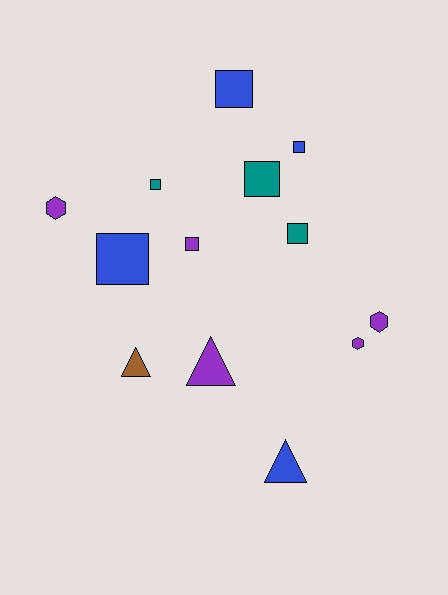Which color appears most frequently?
Purple, with 5 objects.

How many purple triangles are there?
There is 1 purple triangle.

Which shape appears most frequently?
Square, with 7 objects.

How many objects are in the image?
There are 13 objects.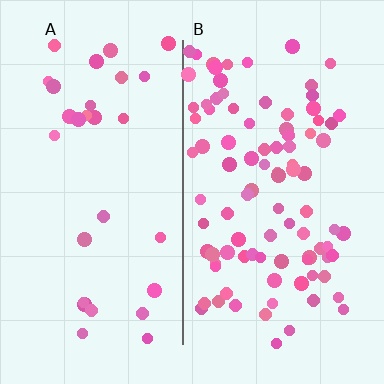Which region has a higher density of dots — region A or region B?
B (the right).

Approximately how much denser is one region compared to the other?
Approximately 3.1× — region B over region A.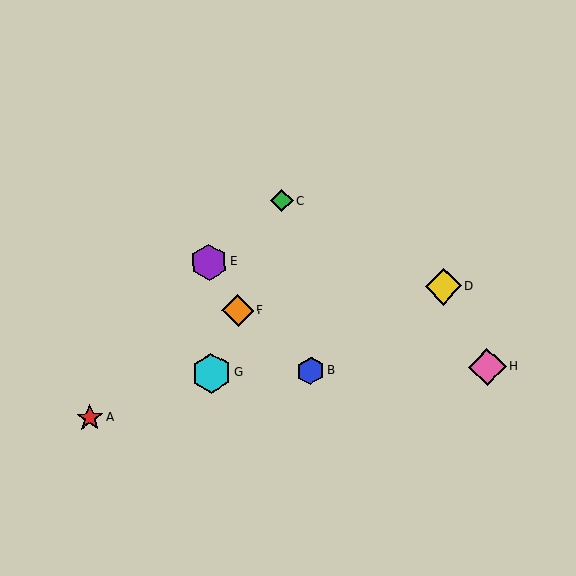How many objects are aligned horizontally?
3 objects (B, G, H) are aligned horizontally.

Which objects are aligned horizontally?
Objects B, G, H are aligned horizontally.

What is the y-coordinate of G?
Object G is at y≈373.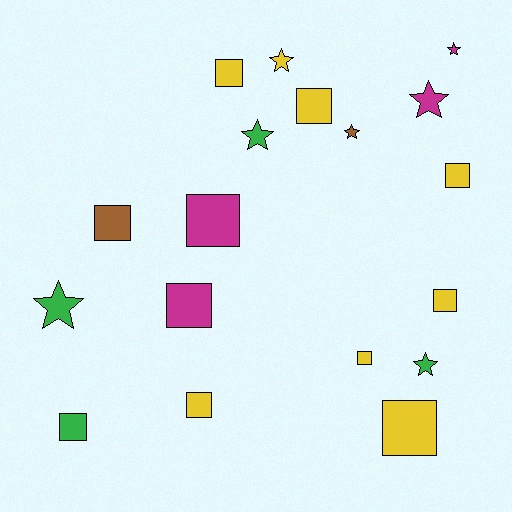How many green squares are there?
There is 1 green square.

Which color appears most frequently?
Yellow, with 8 objects.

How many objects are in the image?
There are 18 objects.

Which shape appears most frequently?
Square, with 11 objects.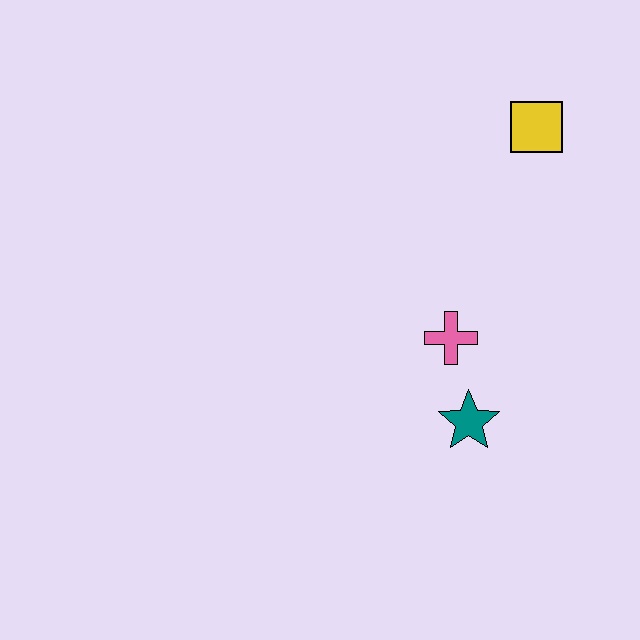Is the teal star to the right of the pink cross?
Yes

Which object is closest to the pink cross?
The teal star is closest to the pink cross.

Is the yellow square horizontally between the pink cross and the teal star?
No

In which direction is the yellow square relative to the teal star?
The yellow square is above the teal star.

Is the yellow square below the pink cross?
No